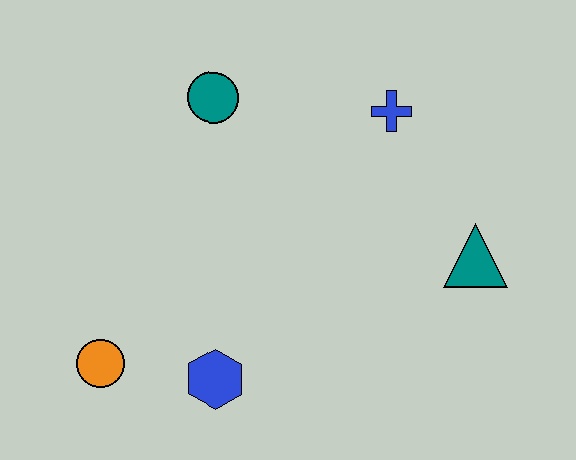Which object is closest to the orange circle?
The blue hexagon is closest to the orange circle.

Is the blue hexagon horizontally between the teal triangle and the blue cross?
No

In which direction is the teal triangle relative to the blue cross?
The teal triangle is below the blue cross.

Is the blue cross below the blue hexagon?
No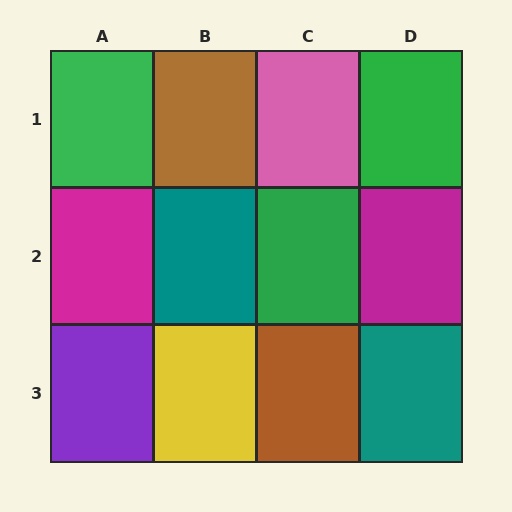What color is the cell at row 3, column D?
Teal.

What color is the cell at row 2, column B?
Teal.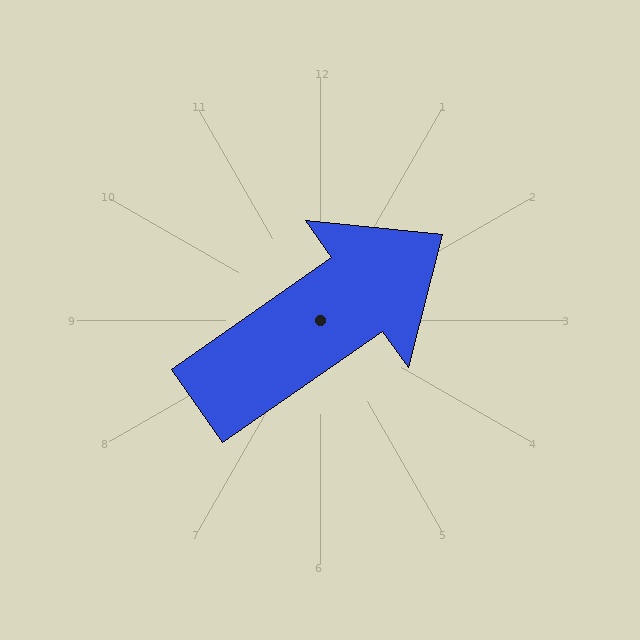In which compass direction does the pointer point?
Northeast.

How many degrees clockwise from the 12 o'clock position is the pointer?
Approximately 55 degrees.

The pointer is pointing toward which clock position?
Roughly 2 o'clock.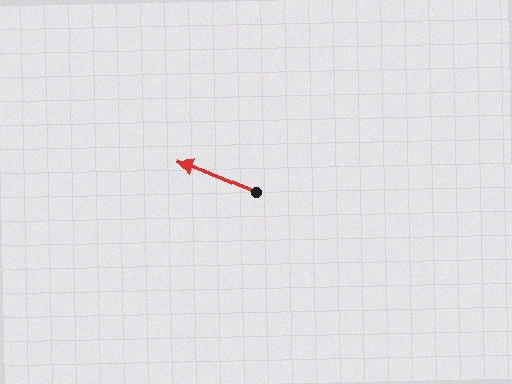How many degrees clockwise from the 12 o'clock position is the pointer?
Approximately 293 degrees.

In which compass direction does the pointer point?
Northwest.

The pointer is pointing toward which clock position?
Roughly 10 o'clock.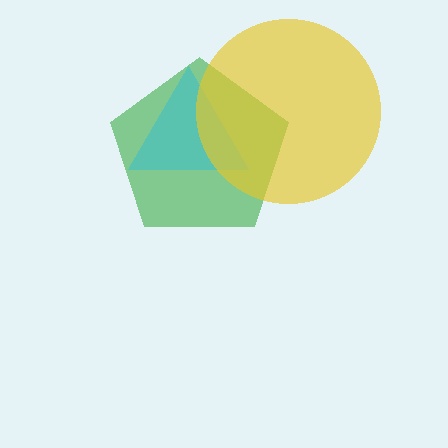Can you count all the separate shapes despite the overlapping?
Yes, there are 3 separate shapes.